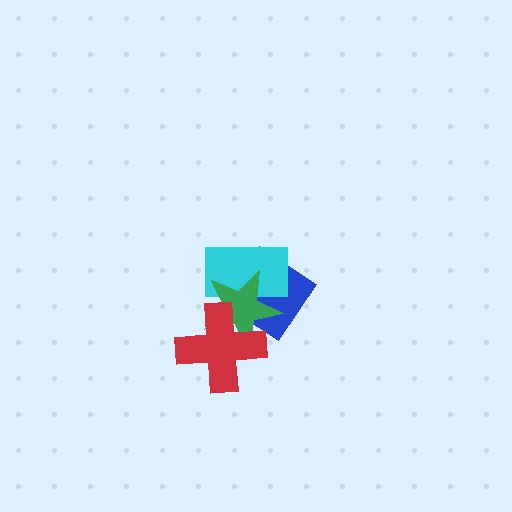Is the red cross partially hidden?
No, no other shape covers it.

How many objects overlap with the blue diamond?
2 objects overlap with the blue diamond.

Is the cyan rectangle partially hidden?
Yes, it is partially covered by another shape.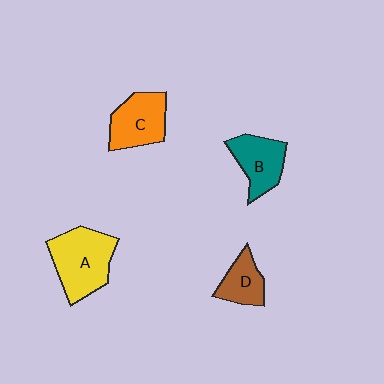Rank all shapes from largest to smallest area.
From largest to smallest: A (yellow), C (orange), B (teal), D (brown).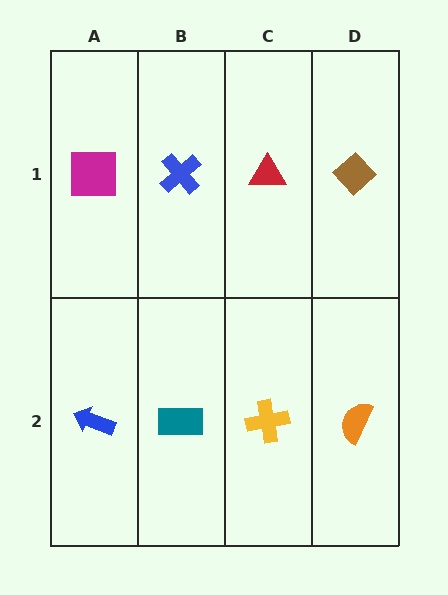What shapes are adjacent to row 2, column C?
A red triangle (row 1, column C), a teal rectangle (row 2, column B), an orange semicircle (row 2, column D).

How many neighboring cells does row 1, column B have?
3.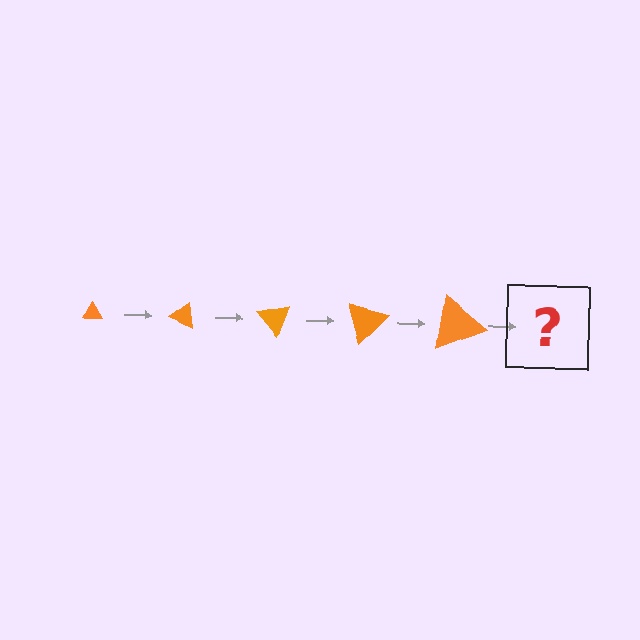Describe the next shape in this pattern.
It should be a triangle, larger than the previous one and rotated 125 degrees from the start.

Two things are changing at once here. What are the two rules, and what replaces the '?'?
The two rules are that the triangle grows larger each step and it rotates 25 degrees each step. The '?' should be a triangle, larger than the previous one and rotated 125 degrees from the start.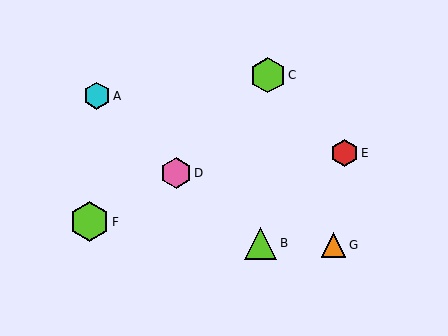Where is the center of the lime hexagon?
The center of the lime hexagon is at (89, 222).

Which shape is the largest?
The lime hexagon (labeled F) is the largest.